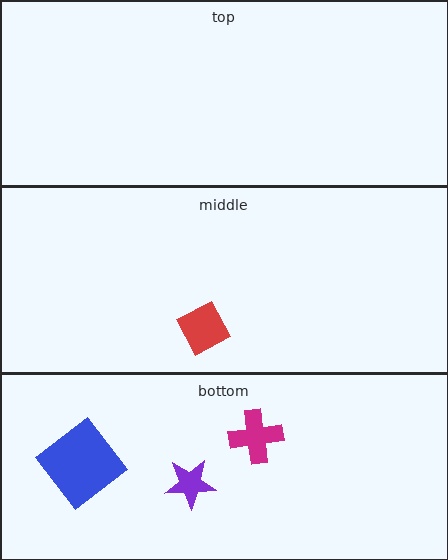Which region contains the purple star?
The bottom region.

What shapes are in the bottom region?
The blue diamond, the magenta cross, the purple star.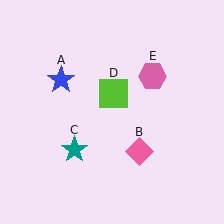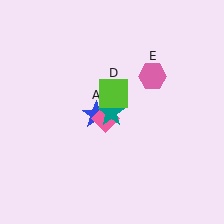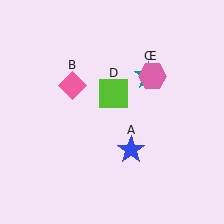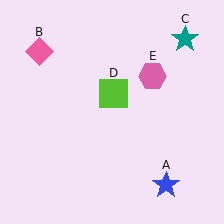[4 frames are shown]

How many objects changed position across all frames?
3 objects changed position: blue star (object A), pink diamond (object B), teal star (object C).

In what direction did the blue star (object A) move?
The blue star (object A) moved down and to the right.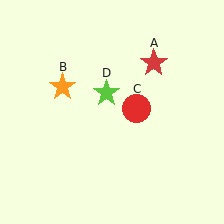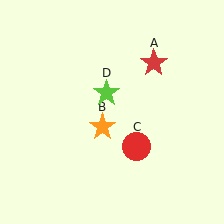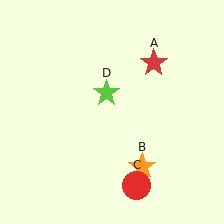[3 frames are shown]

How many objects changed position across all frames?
2 objects changed position: orange star (object B), red circle (object C).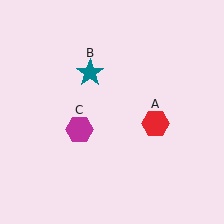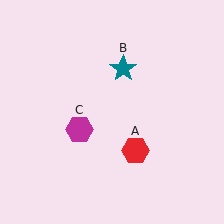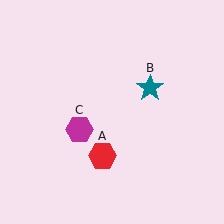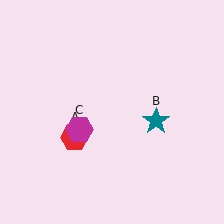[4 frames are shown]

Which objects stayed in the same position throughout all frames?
Magenta hexagon (object C) remained stationary.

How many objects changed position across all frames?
2 objects changed position: red hexagon (object A), teal star (object B).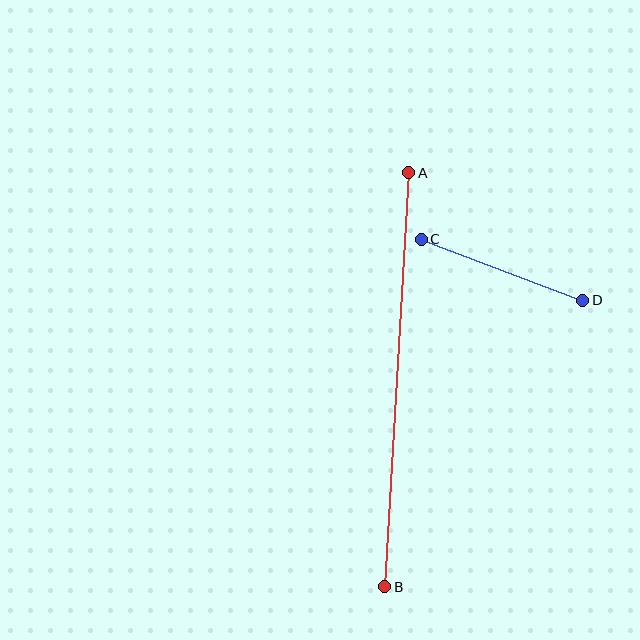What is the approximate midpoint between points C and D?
The midpoint is at approximately (502, 270) pixels.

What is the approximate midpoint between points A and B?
The midpoint is at approximately (397, 380) pixels.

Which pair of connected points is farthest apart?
Points A and B are farthest apart.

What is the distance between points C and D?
The distance is approximately 173 pixels.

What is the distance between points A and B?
The distance is approximately 415 pixels.